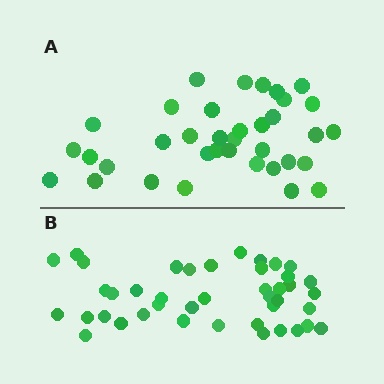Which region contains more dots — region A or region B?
Region B (the bottom region) has more dots.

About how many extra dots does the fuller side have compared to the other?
Region B has about 6 more dots than region A.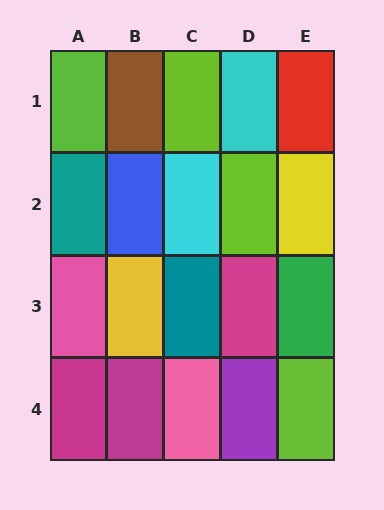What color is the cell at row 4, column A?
Magenta.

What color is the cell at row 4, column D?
Purple.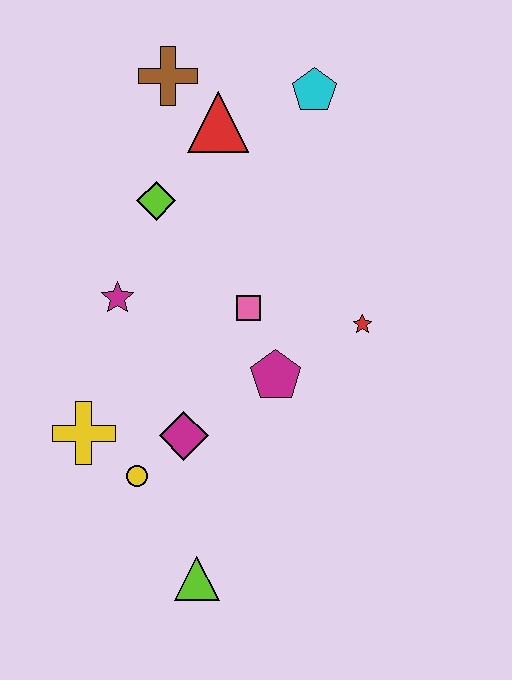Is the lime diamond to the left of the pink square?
Yes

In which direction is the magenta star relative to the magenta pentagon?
The magenta star is to the left of the magenta pentagon.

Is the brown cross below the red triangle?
No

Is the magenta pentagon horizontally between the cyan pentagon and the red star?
No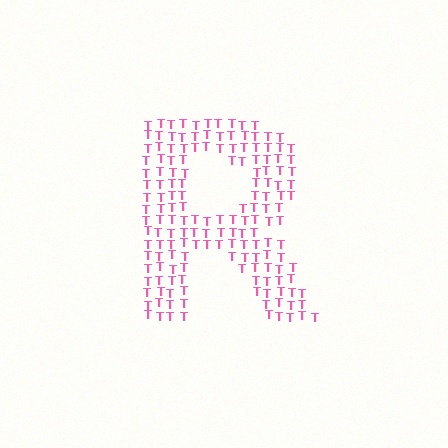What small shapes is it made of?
It is made of small letter T's.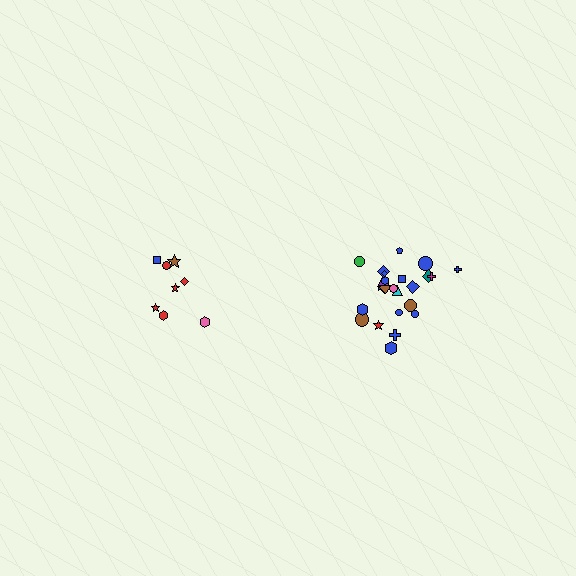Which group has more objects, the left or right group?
The right group.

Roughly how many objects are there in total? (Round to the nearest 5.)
Roughly 35 objects in total.